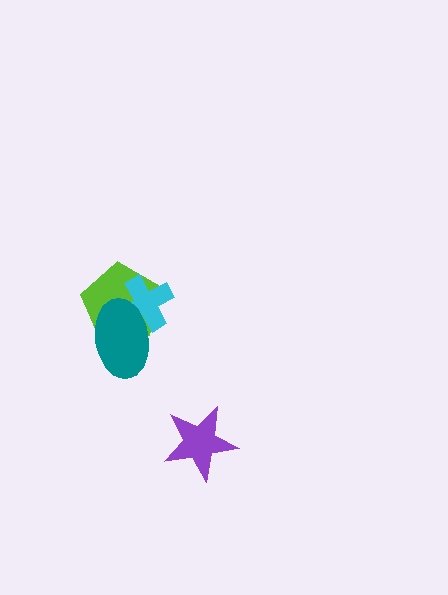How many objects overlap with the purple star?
0 objects overlap with the purple star.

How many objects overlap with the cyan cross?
2 objects overlap with the cyan cross.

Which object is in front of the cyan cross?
The teal ellipse is in front of the cyan cross.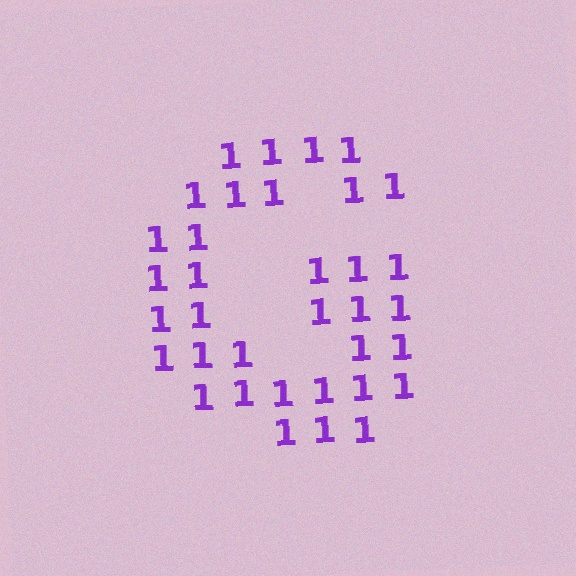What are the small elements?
The small elements are digit 1's.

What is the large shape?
The large shape is the letter G.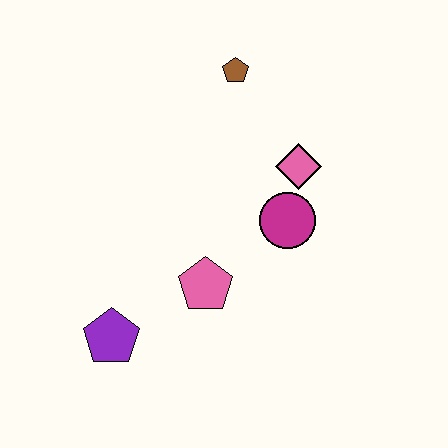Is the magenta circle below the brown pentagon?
Yes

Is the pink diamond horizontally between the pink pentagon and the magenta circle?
No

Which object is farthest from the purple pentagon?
The brown pentagon is farthest from the purple pentagon.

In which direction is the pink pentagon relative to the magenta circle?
The pink pentagon is to the left of the magenta circle.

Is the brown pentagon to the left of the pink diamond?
Yes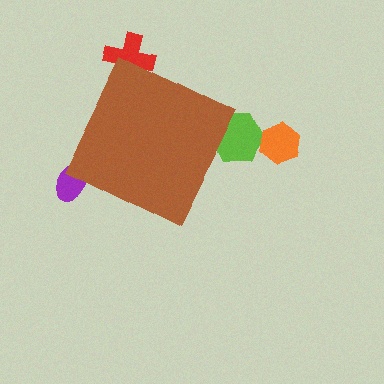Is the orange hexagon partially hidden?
No, the orange hexagon is fully visible.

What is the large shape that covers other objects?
A brown diamond.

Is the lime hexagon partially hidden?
Yes, the lime hexagon is partially hidden behind the brown diamond.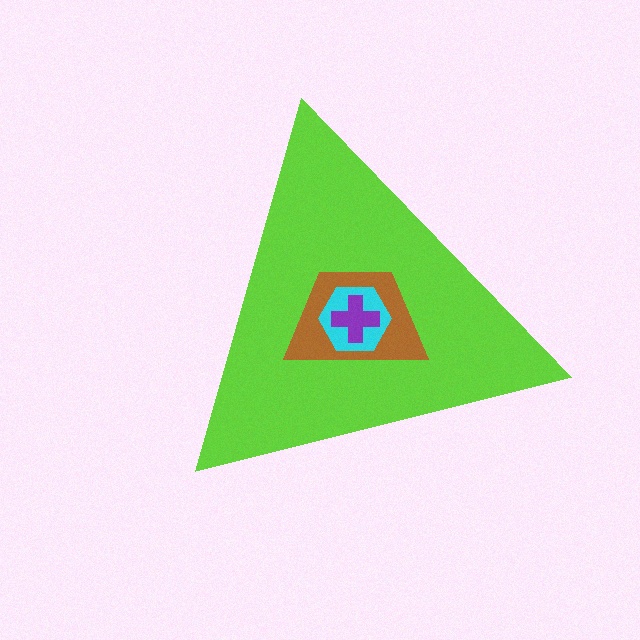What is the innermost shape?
The purple cross.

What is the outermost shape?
The lime triangle.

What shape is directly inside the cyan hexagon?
The purple cross.